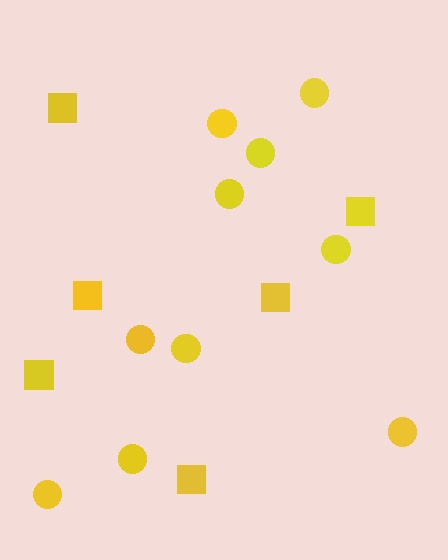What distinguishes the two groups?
There are 2 groups: one group of squares (6) and one group of circles (10).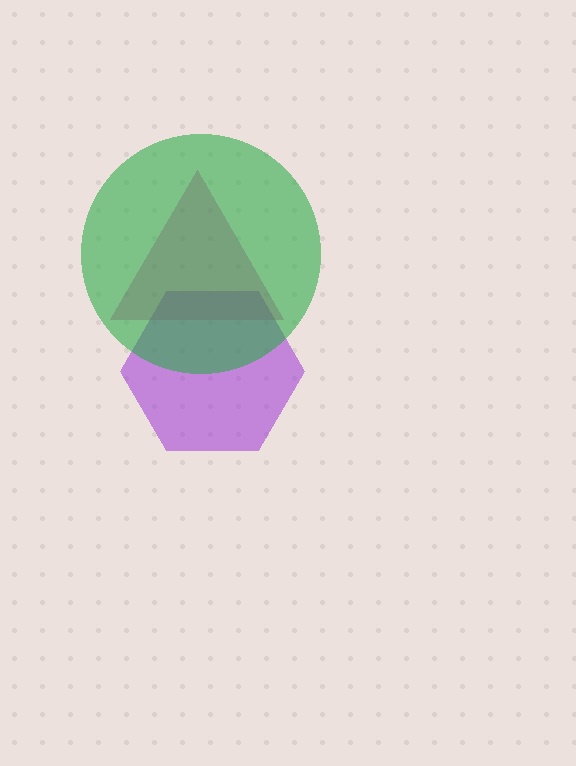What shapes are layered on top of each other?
The layered shapes are: a purple hexagon, a magenta triangle, a green circle.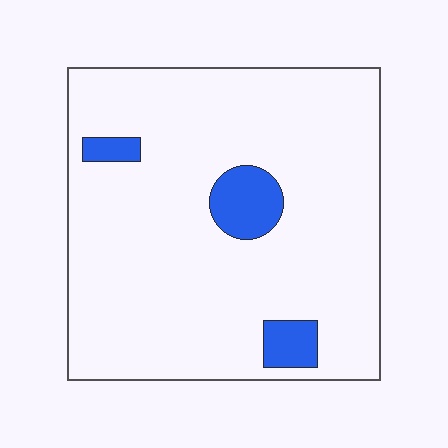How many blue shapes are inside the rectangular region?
3.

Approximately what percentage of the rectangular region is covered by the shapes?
Approximately 10%.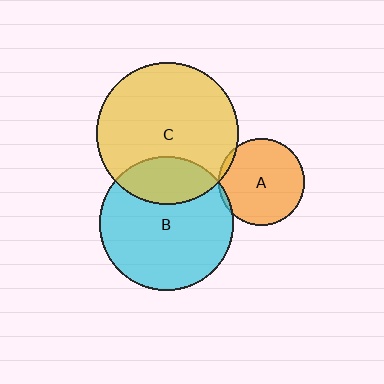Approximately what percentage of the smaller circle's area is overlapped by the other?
Approximately 5%.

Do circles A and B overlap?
Yes.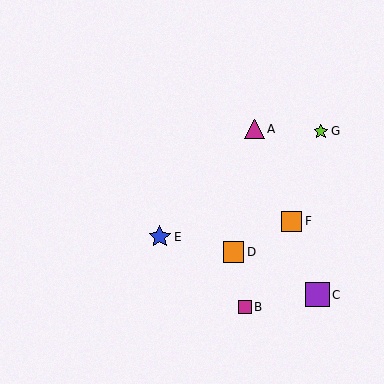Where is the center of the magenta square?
The center of the magenta square is at (245, 307).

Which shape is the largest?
The purple square (labeled C) is the largest.